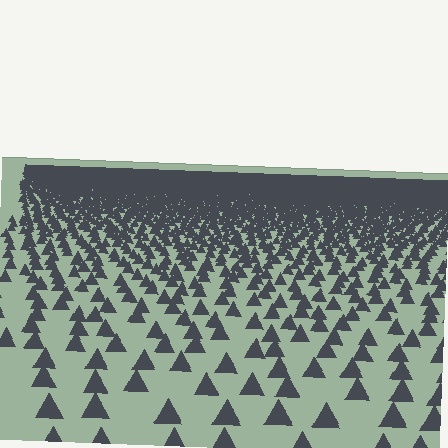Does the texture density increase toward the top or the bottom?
Density increases toward the top.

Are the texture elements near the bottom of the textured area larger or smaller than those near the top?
Larger. Near the bottom, elements are closer to the viewer and appear at a bigger on-screen size.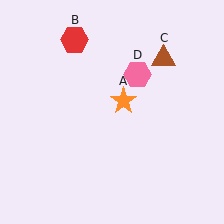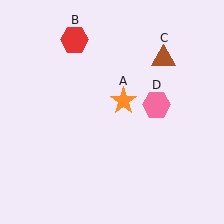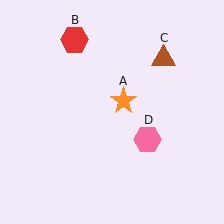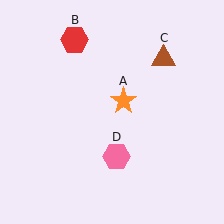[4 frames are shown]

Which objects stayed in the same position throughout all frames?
Orange star (object A) and red hexagon (object B) and brown triangle (object C) remained stationary.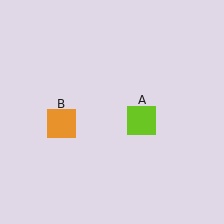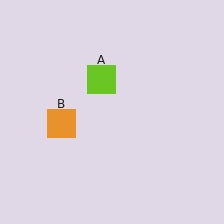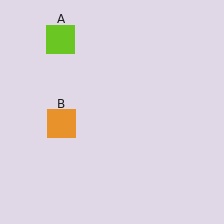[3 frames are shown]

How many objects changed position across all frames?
1 object changed position: lime square (object A).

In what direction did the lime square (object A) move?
The lime square (object A) moved up and to the left.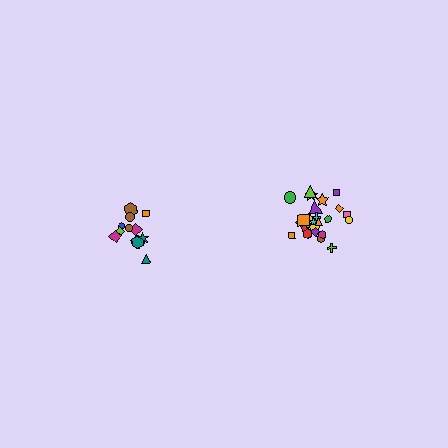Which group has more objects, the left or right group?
The right group.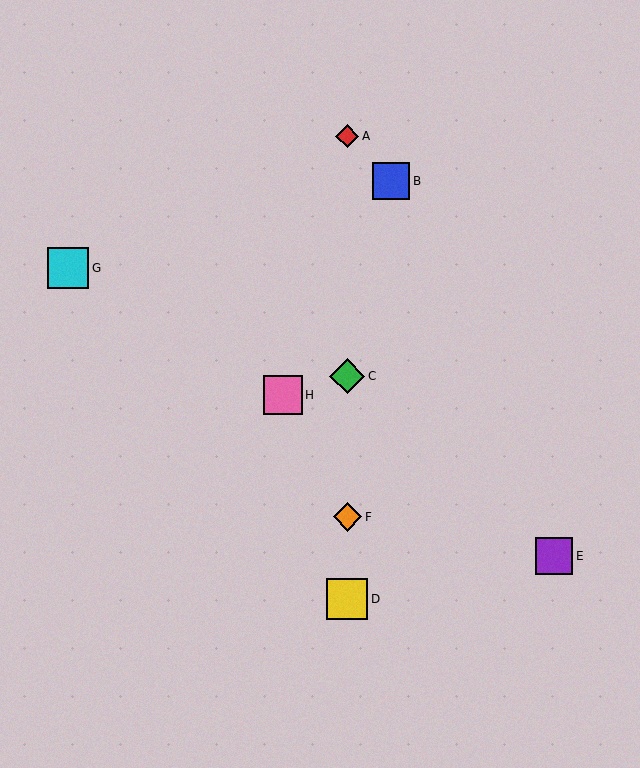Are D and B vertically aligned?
No, D is at x≈347 and B is at x≈391.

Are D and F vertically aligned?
Yes, both are at x≈347.